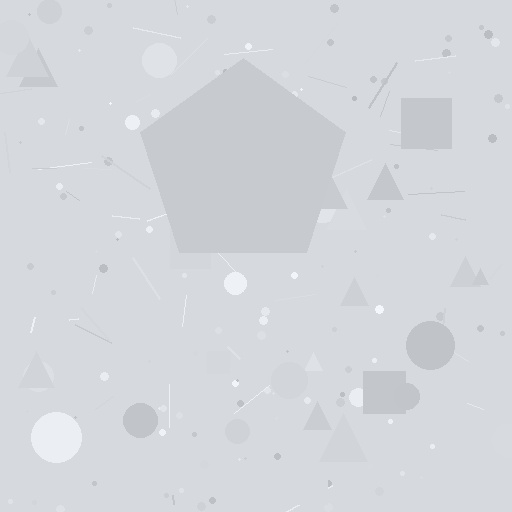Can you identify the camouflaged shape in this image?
The camouflaged shape is a pentagon.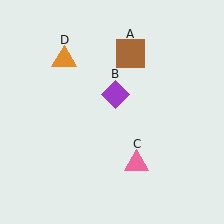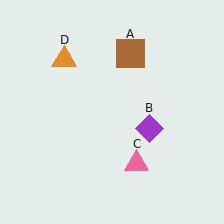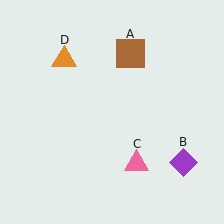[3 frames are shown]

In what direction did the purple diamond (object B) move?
The purple diamond (object B) moved down and to the right.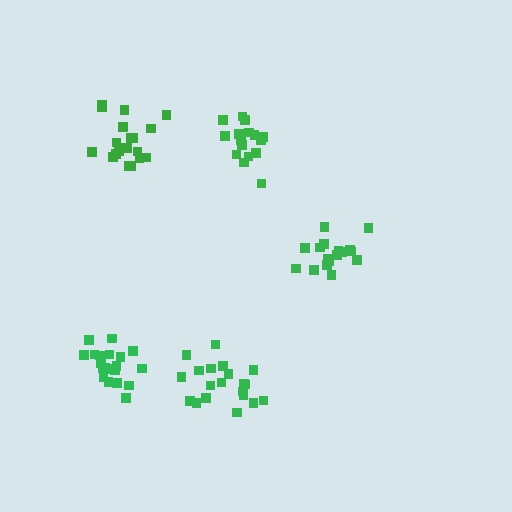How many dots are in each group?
Group 1: 20 dots, Group 2: 20 dots, Group 3: 17 dots, Group 4: 16 dots, Group 5: 20 dots (93 total).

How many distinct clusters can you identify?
There are 5 distinct clusters.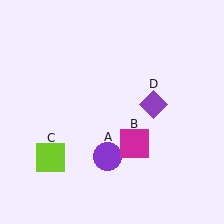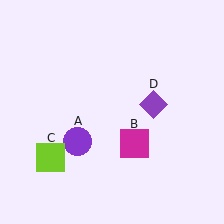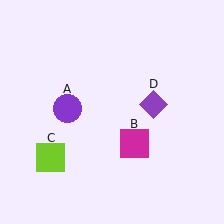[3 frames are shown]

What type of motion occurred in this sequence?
The purple circle (object A) rotated clockwise around the center of the scene.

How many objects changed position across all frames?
1 object changed position: purple circle (object A).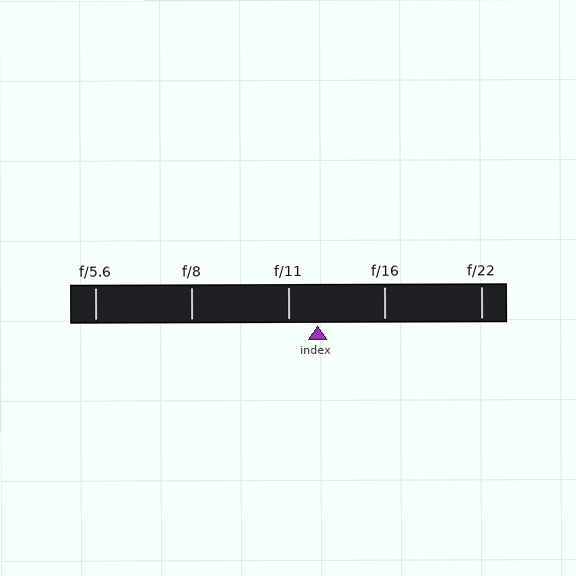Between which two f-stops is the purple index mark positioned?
The index mark is between f/11 and f/16.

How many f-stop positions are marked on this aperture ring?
There are 5 f-stop positions marked.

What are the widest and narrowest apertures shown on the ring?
The widest aperture shown is f/5.6 and the narrowest is f/22.